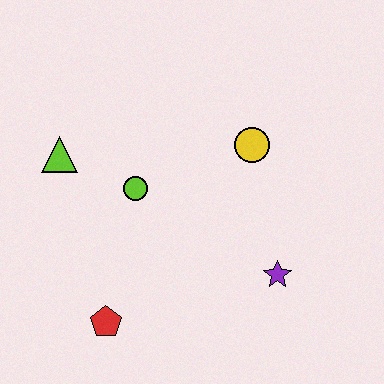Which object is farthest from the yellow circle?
The red pentagon is farthest from the yellow circle.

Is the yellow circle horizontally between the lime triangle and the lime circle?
No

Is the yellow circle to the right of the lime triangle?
Yes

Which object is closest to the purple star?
The yellow circle is closest to the purple star.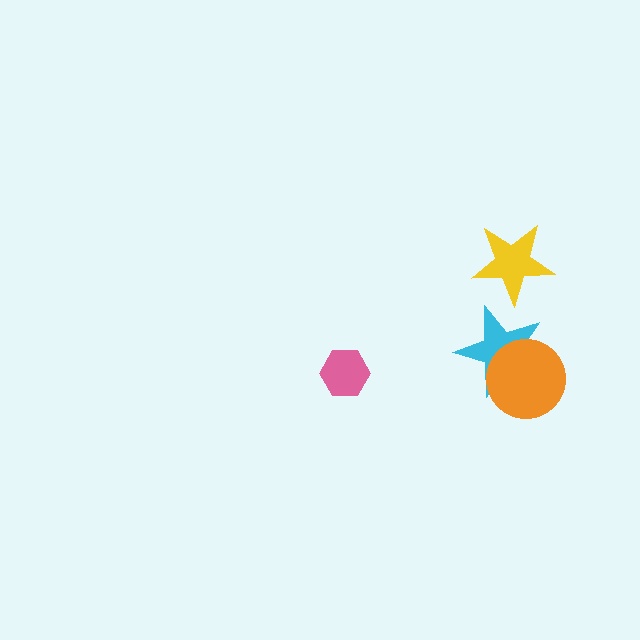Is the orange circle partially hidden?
No, no other shape covers it.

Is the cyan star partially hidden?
Yes, it is partially covered by another shape.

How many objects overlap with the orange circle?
1 object overlaps with the orange circle.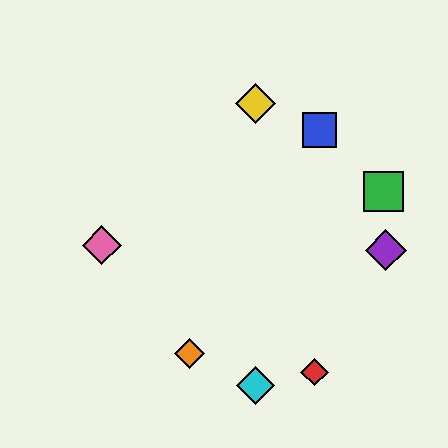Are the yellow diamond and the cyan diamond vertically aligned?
Yes, both are at x≈256.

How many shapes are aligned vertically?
2 shapes (the yellow diamond, the cyan diamond) are aligned vertically.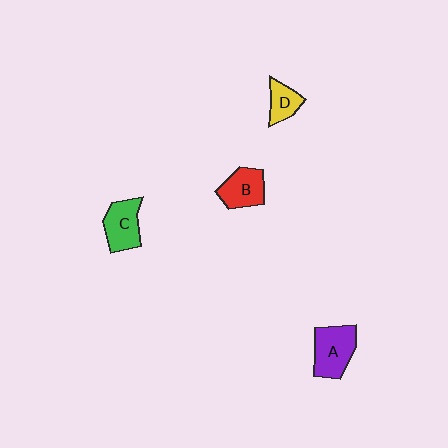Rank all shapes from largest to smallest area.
From largest to smallest: A (purple), C (green), B (red), D (yellow).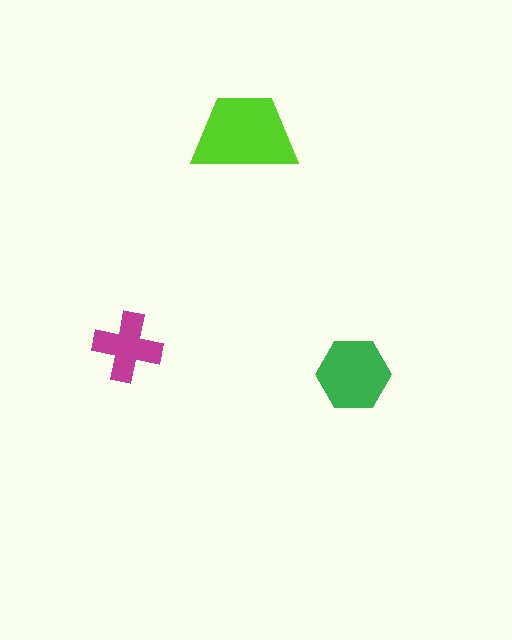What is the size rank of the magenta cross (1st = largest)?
3rd.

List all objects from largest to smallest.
The lime trapezoid, the green hexagon, the magenta cross.